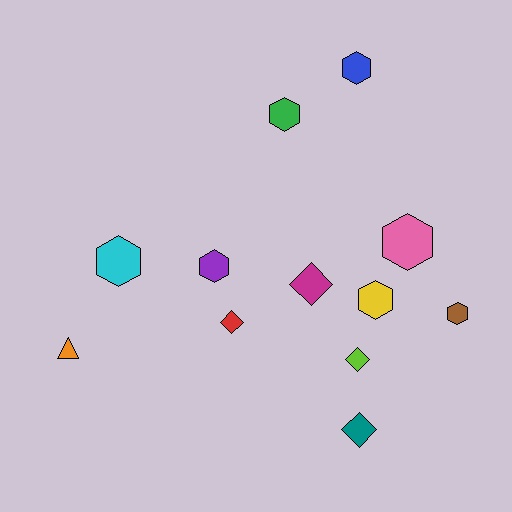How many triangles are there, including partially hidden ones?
There is 1 triangle.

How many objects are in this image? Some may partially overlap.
There are 12 objects.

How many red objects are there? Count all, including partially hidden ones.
There is 1 red object.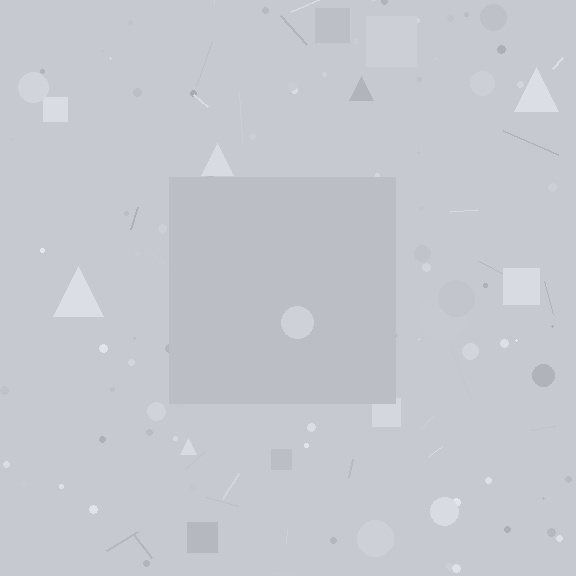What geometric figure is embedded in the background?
A square is embedded in the background.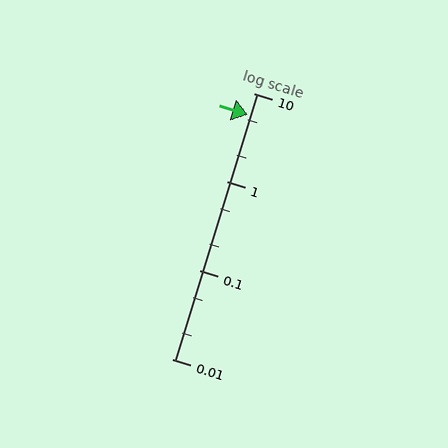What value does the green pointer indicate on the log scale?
The pointer indicates approximately 5.7.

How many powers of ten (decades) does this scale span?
The scale spans 3 decades, from 0.01 to 10.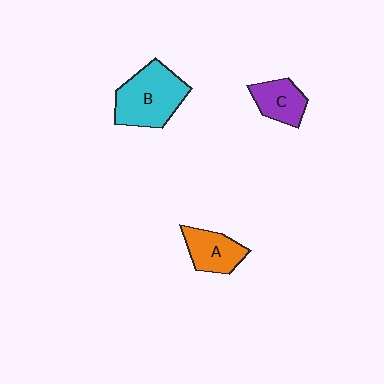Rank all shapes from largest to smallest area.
From largest to smallest: B (cyan), A (orange), C (purple).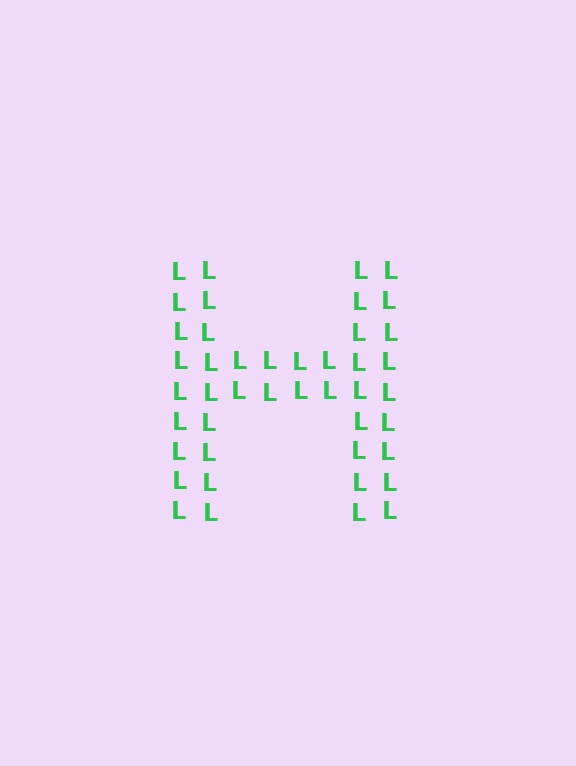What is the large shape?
The large shape is the letter H.